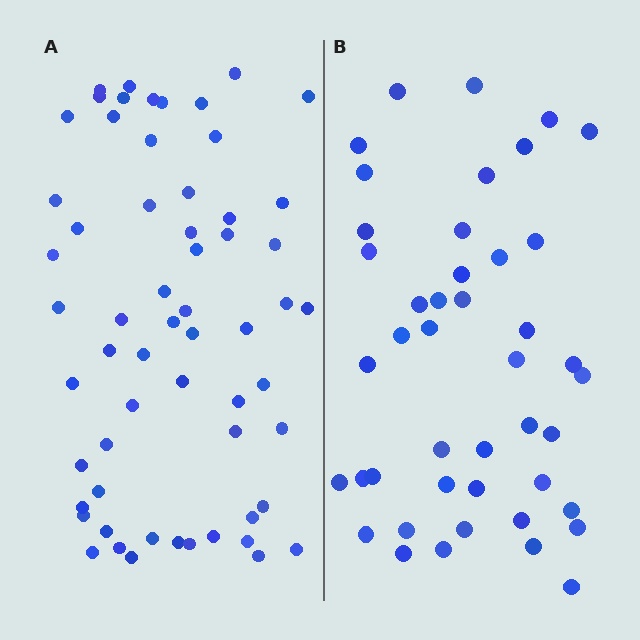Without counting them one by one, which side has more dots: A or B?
Region A (the left region) has more dots.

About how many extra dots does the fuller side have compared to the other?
Region A has approximately 15 more dots than region B.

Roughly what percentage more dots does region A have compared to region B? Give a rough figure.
About 35% more.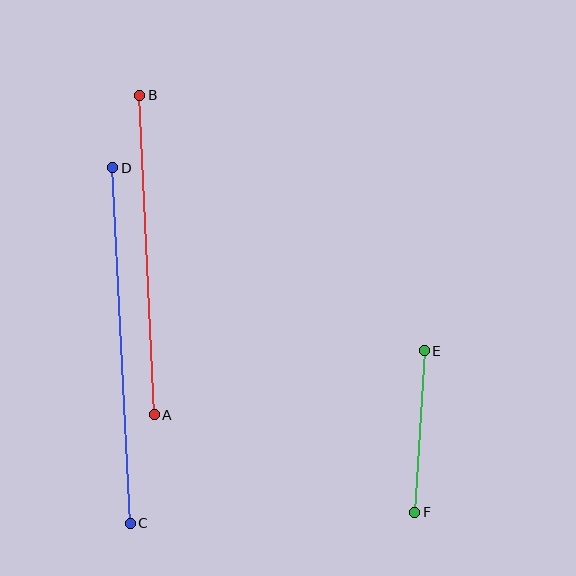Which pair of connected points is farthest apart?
Points C and D are farthest apart.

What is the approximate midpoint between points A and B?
The midpoint is at approximately (147, 255) pixels.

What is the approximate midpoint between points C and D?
The midpoint is at approximately (122, 345) pixels.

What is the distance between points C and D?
The distance is approximately 356 pixels.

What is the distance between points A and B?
The distance is approximately 320 pixels.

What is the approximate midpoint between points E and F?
The midpoint is at approximately (420, 431) pixels.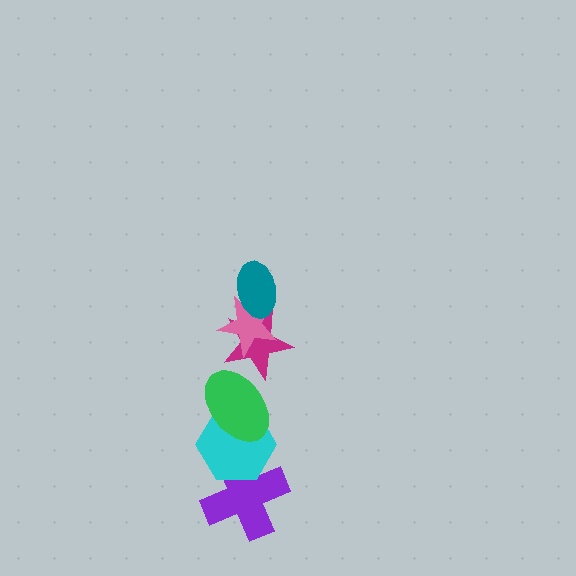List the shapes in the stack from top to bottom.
From top to bottom: the teal ellipse, the pink star, the magenta star, the green ellipse, the cyan hexagon, the purple cross.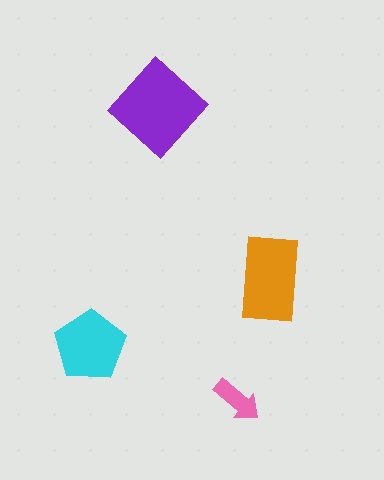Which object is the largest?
The purple diamond.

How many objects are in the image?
There are 4 objects in the image.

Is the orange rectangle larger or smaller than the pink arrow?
Larger.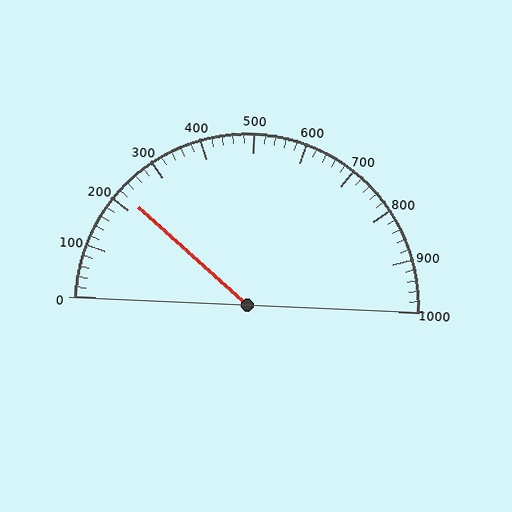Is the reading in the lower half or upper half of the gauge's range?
The reading is in the lower half of the range (0 to 1000).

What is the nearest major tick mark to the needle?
The nearest major tick mark is 200.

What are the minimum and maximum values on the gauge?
The gauge ranges from 0 to 1000.